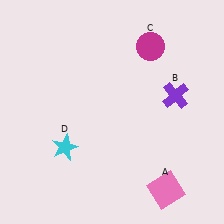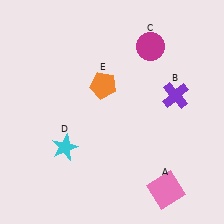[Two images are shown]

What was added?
An orange pentagon (E) was added in Image 2.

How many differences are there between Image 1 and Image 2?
There is 1 difference between the two images.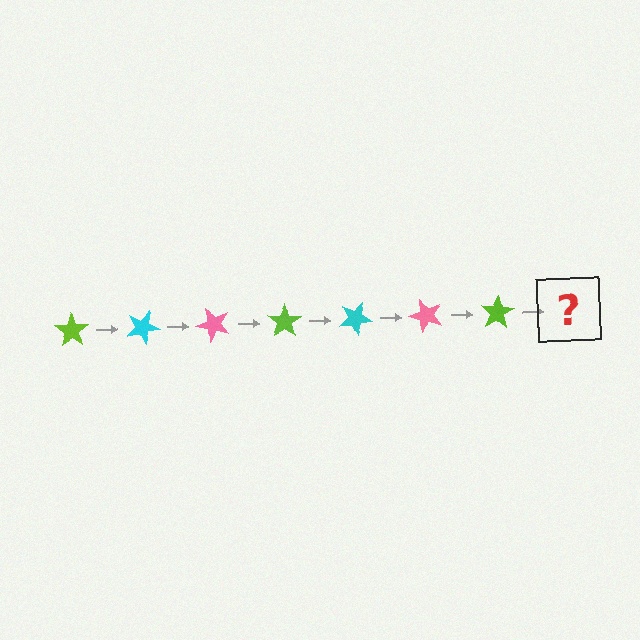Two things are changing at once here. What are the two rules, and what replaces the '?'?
The two rules are that it rotates 25 degrees each step and the color cycles through lime, cyan, and pink. The '?' should be a cyan star, rotated 175 degrees from the start.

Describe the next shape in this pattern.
It should be a cyan star, rotated 175 degrees from the start.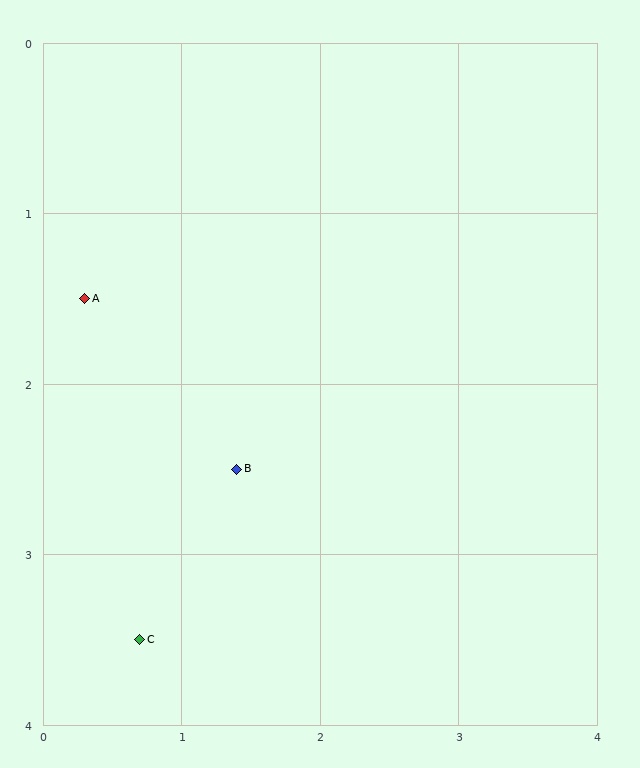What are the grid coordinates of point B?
Point B is at approximately (1.4, 2.5).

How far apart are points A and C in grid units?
Points A and C are about 2.0 grid units apart.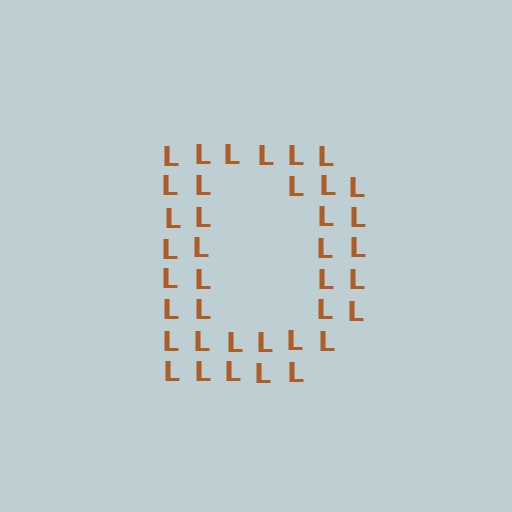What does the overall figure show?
The overall figure shows the letter D.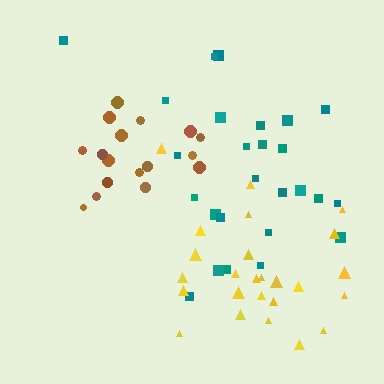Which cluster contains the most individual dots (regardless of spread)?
Teal (26).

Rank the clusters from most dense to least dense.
brown, yellow, teal.